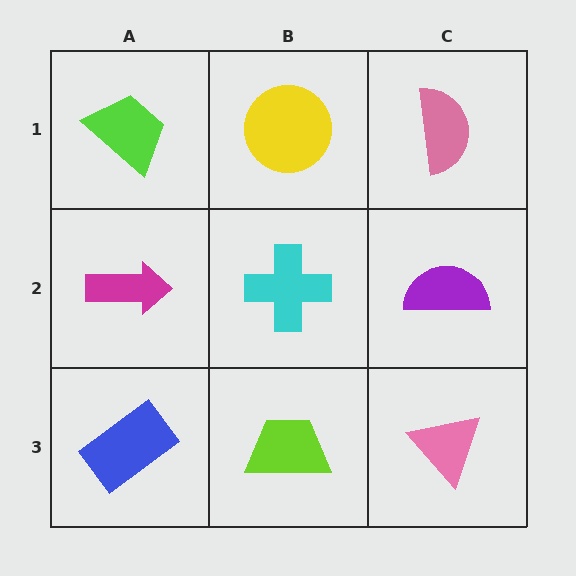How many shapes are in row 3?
3 shapes.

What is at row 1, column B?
A yellow circle.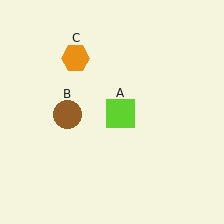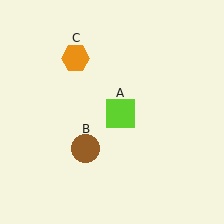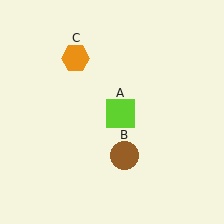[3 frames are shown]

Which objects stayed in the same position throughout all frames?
Lime square (object A) and orange hexagon (object C) remained stationary.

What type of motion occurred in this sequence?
The brown circle (object B) rotated counterclockwise around the center of the scene.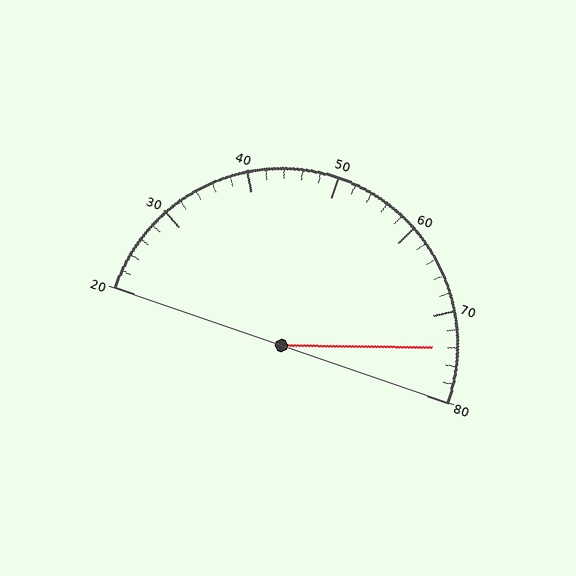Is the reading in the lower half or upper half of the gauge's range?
The reading is in the upper half of the range (20 to 80).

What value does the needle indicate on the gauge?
The needle indicates approximately 74.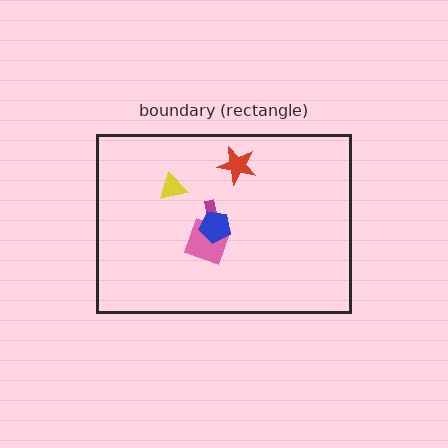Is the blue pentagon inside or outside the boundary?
Inside.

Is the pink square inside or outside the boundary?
Inside.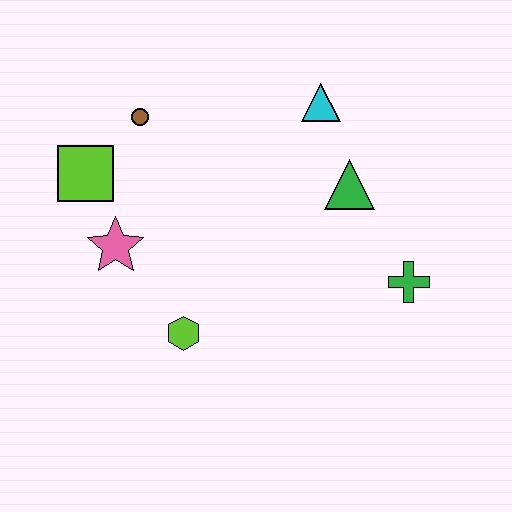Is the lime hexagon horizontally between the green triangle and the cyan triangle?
No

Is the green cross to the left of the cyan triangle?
No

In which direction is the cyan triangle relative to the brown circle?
The cyan triangle is to the right of the brown circle.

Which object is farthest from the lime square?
The green cross is farthest from the lime square.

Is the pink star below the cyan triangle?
Yes